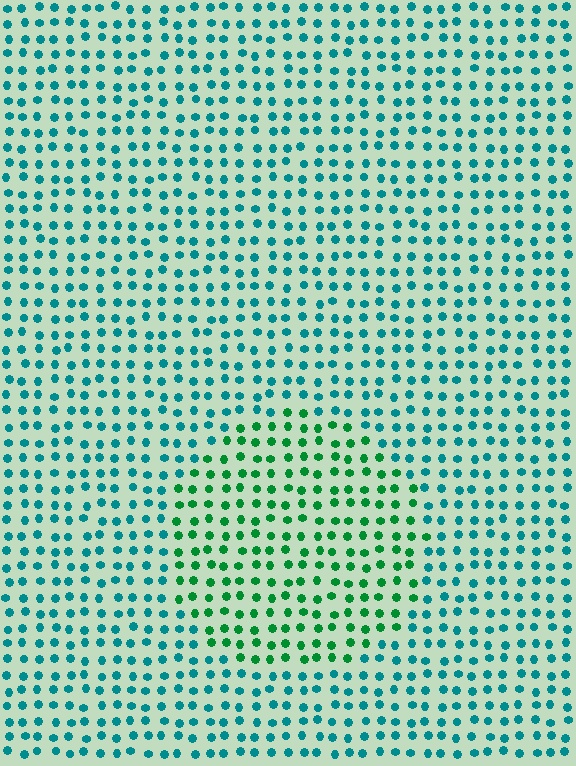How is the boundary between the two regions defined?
The boundary is defined purely by a slight shift in hue (about 42 degrees). Spacing, size, and orientation are identical on both sides.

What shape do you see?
I see a circle.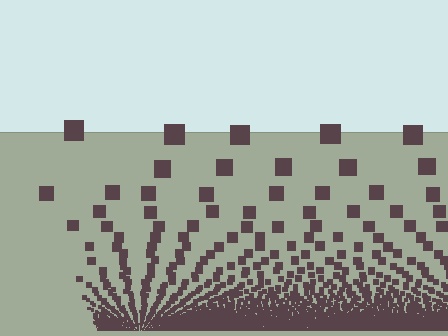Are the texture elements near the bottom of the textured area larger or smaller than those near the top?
Smaller. The gradient is inverted — elements near the bottom are smaller and denser.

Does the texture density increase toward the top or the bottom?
Density increases toward the bottom.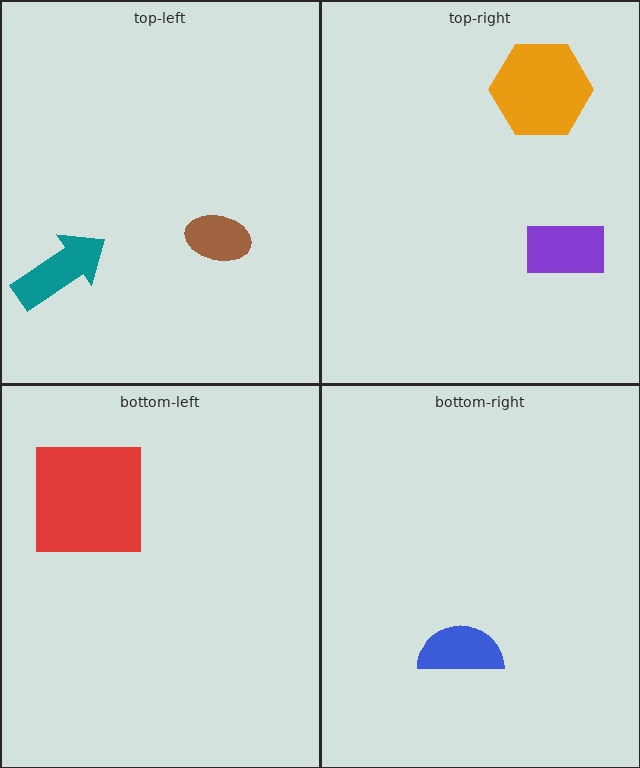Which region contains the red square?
The bottom-left region.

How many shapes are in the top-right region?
2.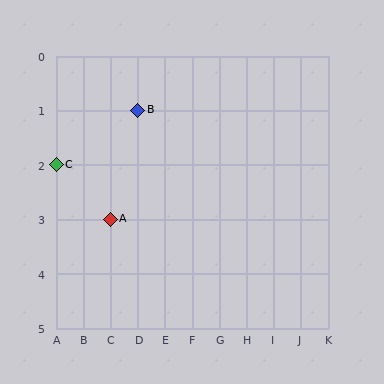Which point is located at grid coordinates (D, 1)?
Point B is at (D, 1).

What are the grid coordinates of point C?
Point C is at grid coordinates (A, 2).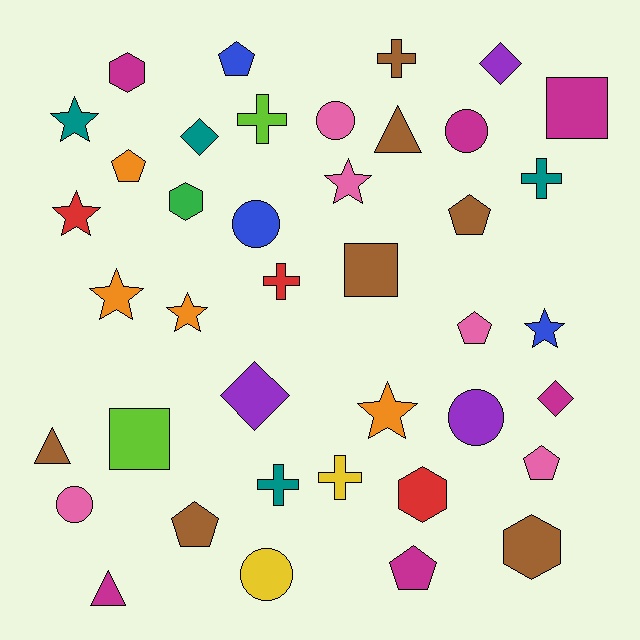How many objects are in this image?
There are 40 objects.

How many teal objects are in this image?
There are 4 teal objects.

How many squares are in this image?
There are 3 squares.